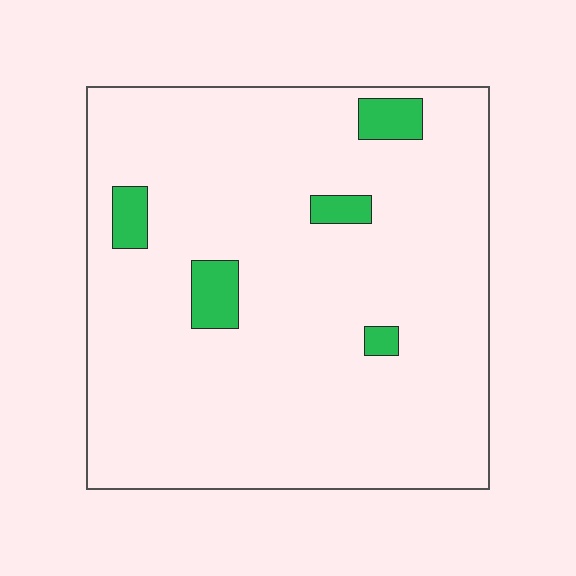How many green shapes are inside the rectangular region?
5.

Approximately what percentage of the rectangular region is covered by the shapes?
Approximately 5%.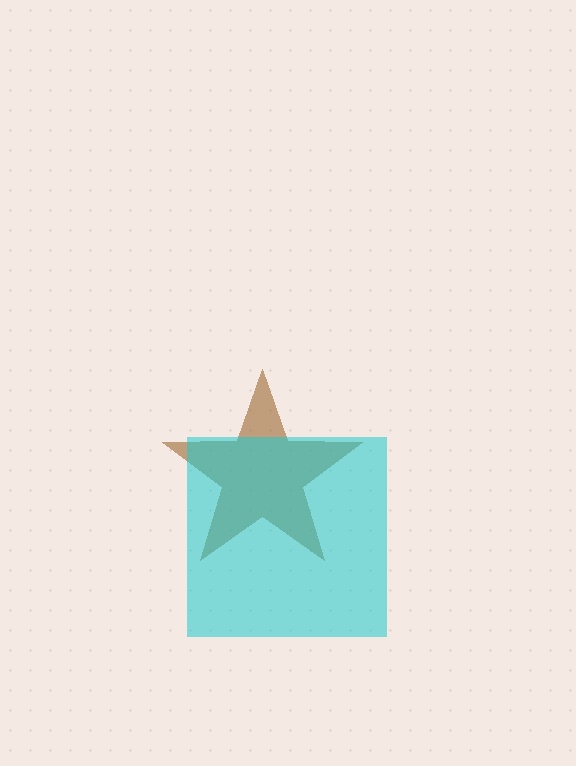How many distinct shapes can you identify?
There are 2 distinct shapes: a brown star, a cyan square.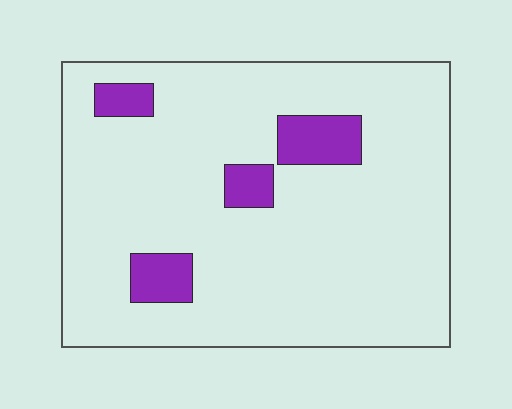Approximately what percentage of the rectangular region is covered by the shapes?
Approximately 10%.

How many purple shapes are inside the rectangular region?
4.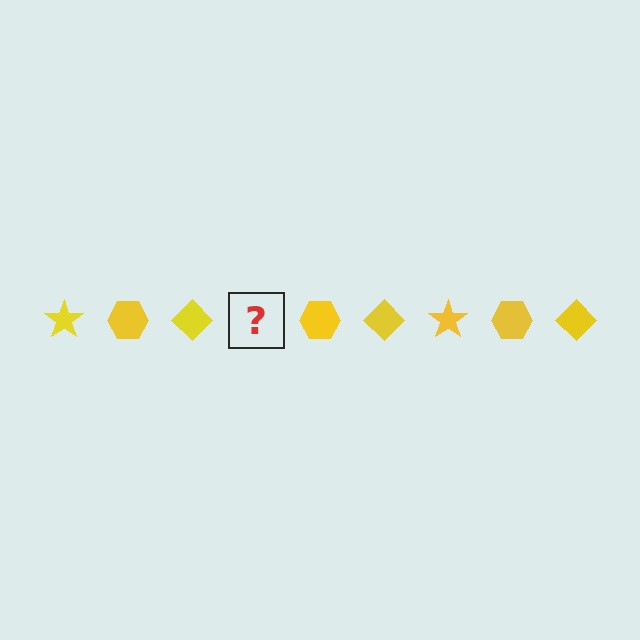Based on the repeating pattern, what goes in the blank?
The blank should be a yellow star.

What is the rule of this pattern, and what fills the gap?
The rule is that the pattern cycles through star, hexagon, diamond shapes in yellow. The gap should be filled with a yellow star.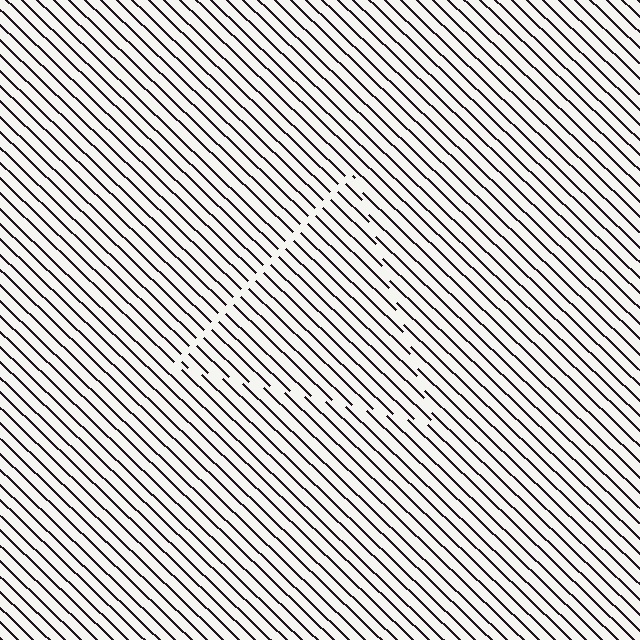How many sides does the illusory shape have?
3 sides — the line-ends trace a triangle.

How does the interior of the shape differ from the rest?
The interior of the shape contains the same grating, shifted by half a period — the contour is defined by the phase discontinuity where line-ends from the inner and outer gratings abut.